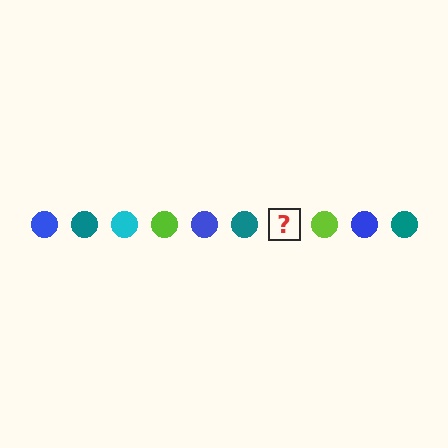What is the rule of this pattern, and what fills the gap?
The rule is that the pattern cycles through blue, teal, cyan, lime circles. The gap should be filled with a cyan circle.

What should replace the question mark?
The question mark should be replaced with a cyan circle.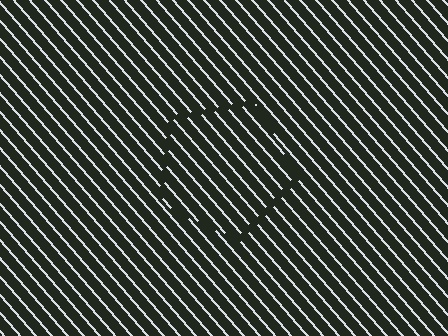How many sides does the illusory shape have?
5 sides — the line-ends trace a pentagon.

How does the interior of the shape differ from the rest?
The interior of the shape contains the same grating, shifted by half a period — the contour is defined by the phase discontinuity where line-ends from the inner and outer gratings abut.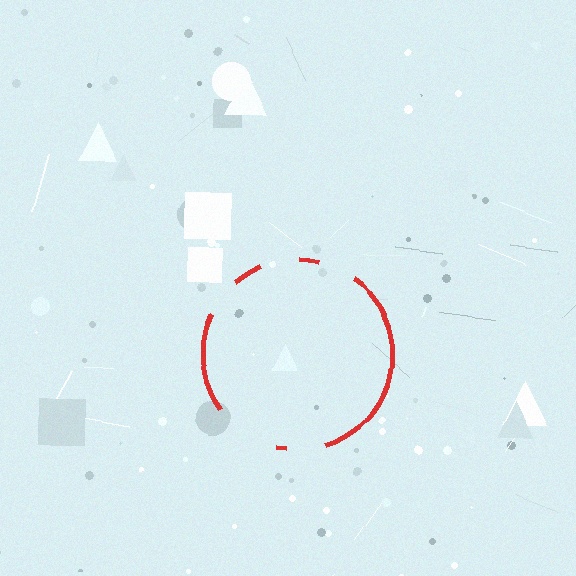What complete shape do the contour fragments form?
The contour fragments form a circle.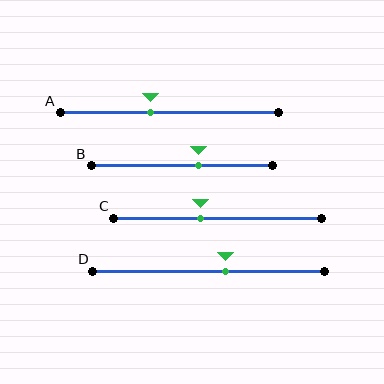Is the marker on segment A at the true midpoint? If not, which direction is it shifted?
No, the marker on segment A is shifted to the left by about 9% of the segment length.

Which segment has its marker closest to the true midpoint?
Segment D has its marker closest to the true midpoint.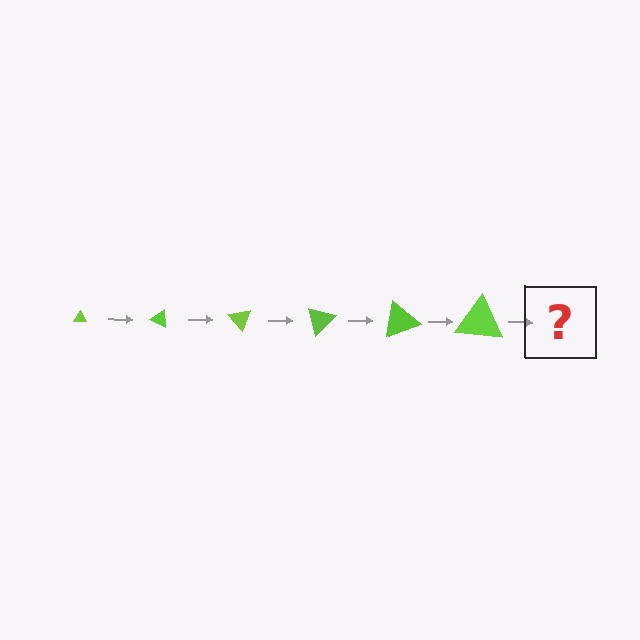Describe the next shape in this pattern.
It should be a triangle, larger than the previous one and rotated 150 degrees from the start.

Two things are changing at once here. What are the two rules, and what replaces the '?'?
The two rules are that the triangle grows larger each step and it rotates 25 degrees each step. The '?' should be a triangle, larger than the previous one and rotated 150 degrees from the start.